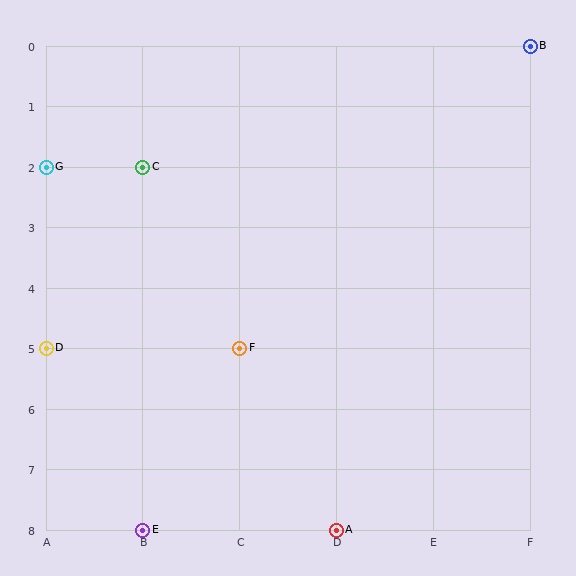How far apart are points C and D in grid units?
Points C and D are 1 column and 3 rows apart (about 3.2 grid units diagonally).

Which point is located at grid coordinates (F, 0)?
Point B is at (F, 0).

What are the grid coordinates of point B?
Point B is at grid coordinates (F, 0).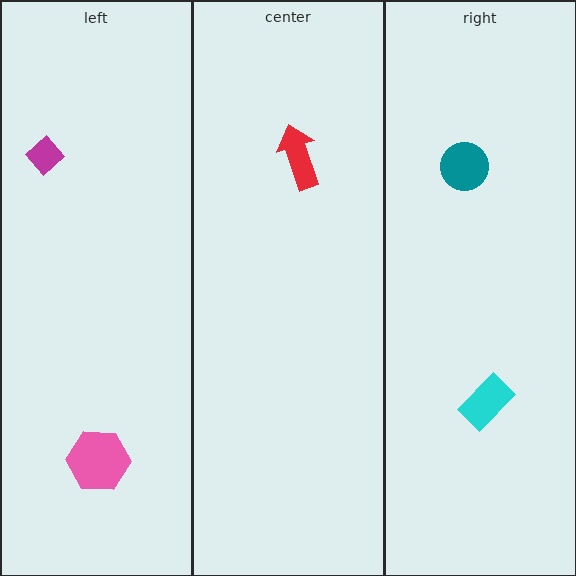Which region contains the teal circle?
The right region.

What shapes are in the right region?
The teal circle, the cyan rectangle.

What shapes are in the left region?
The pink hexagon, the magenta diamond.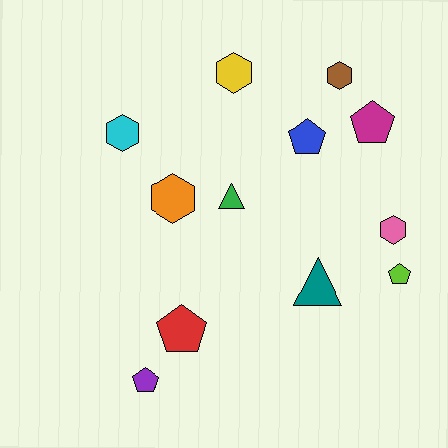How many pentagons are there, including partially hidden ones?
There are 5 pentagons.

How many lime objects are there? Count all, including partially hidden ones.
There is 1 lime object.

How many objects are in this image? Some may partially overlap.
There are 12 objects.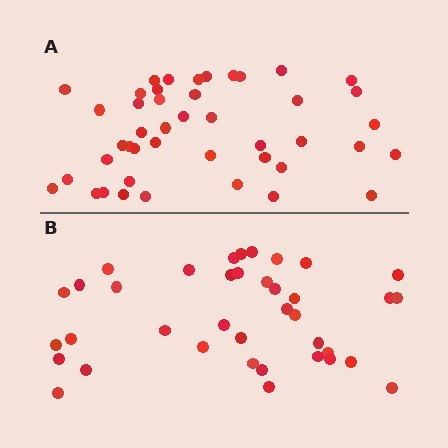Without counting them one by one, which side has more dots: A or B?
Region A (the top region) has more dots.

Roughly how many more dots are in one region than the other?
Region A has about 6 more dots than region B.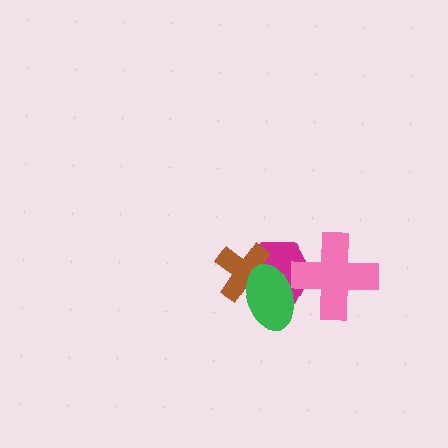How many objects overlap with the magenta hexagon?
3 objects overlap with the magenta hexagon.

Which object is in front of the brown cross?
The green ellipse is in front of the brown cross.